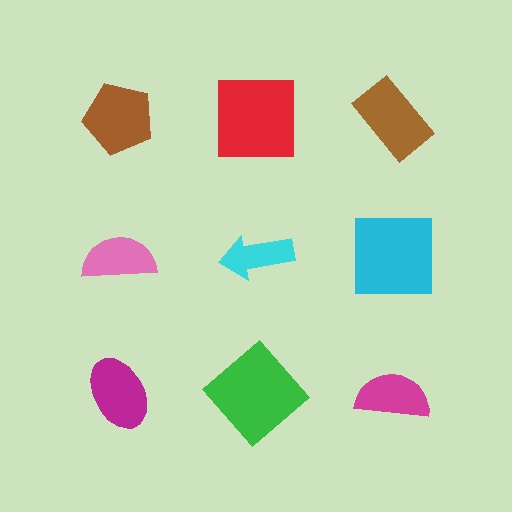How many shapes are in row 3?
3 shapes.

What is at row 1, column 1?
A brown pentagon.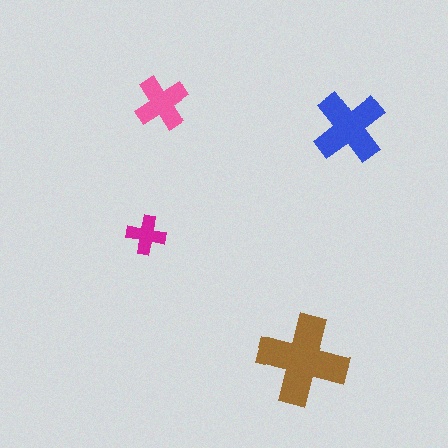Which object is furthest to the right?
The blue cross is rightmost.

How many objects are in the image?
There are 4 objects in the image.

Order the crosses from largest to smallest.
the brown one, the blue one, the pink one, the magenta one.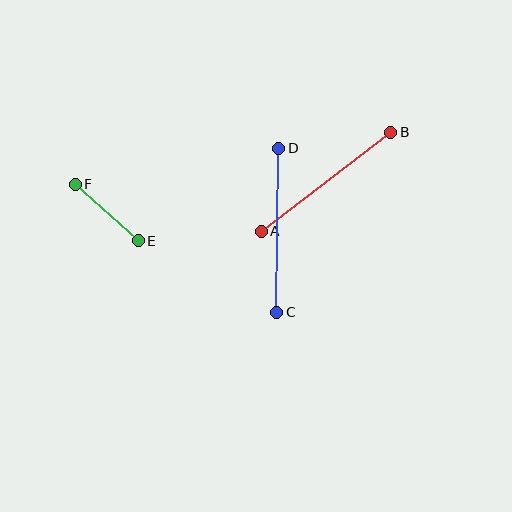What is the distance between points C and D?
The distance is approximately 164 pixels.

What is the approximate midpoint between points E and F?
The midpoint is at approximately (107, 213) pixels.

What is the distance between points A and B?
The distance is approximately 163 pixels.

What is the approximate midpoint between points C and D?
The midpoint is at approximately (278, 230) pixels.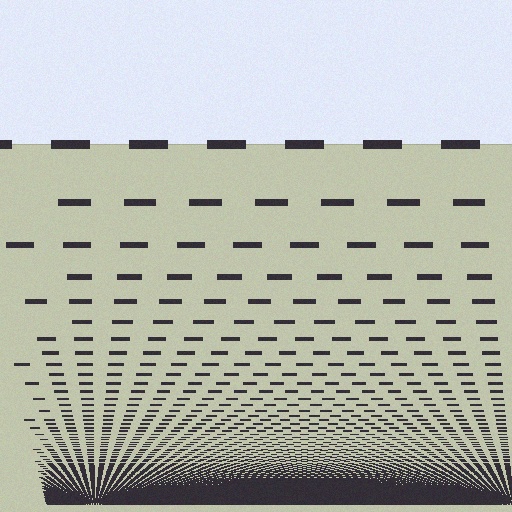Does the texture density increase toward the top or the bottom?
Density increases toward the bottom.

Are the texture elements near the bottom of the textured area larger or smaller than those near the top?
Smaller. The gradient is inverted — elements near the bottom are smaller and denser.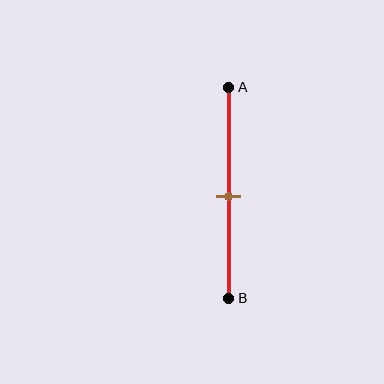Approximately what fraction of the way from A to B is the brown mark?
The brown mark is approximately 50% of the way from A to B.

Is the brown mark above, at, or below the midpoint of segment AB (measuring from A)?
The brown mark is approximately at the midpoint of segment AB.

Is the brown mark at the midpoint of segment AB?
Yes, the mark is approximately at the midpoint.